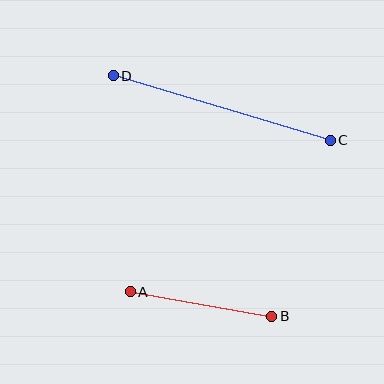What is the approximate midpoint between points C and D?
The midpoint is at approximately (222, 108) pixels.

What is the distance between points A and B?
The distance is approximately 144 pixels.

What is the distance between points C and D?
The distance is approximately 227 pixels.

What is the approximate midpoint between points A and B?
The midpoint is at approximately (201, 304) pixels.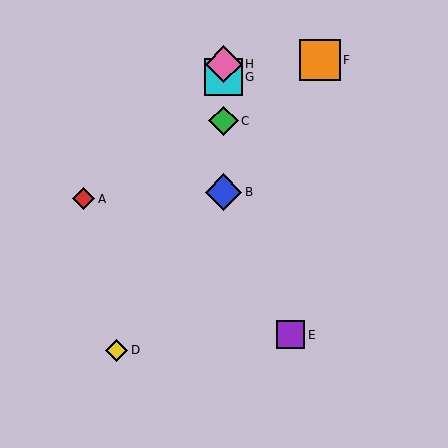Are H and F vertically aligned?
No, H is at x≈224 and F is at x≈320.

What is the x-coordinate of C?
Object C is at x≈224.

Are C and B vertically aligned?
Yes, both are at x≈224.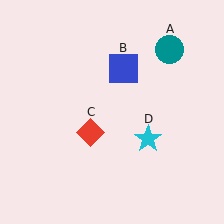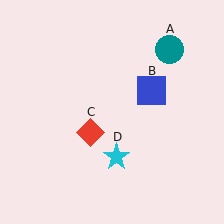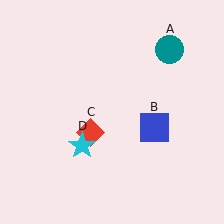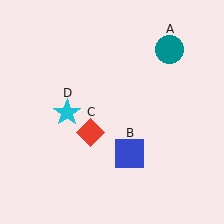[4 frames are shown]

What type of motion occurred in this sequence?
The blue square (object B), cyan star (object D) rotated clockwise around the center of the scene.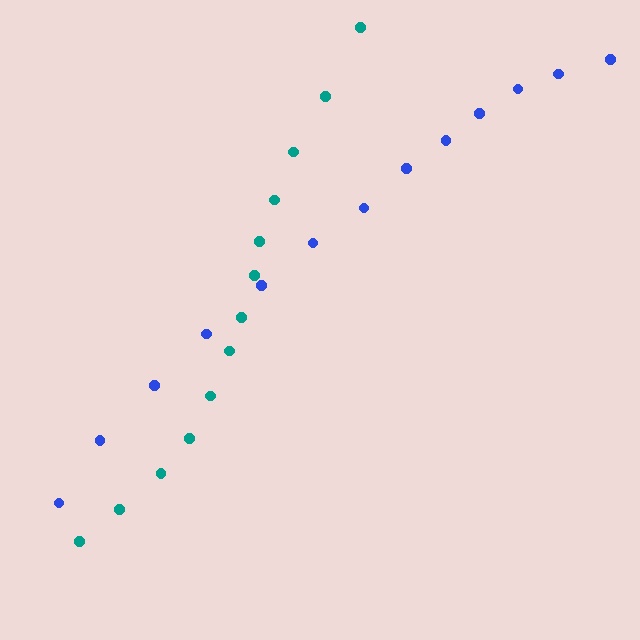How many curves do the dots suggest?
There are 2 distinct paths.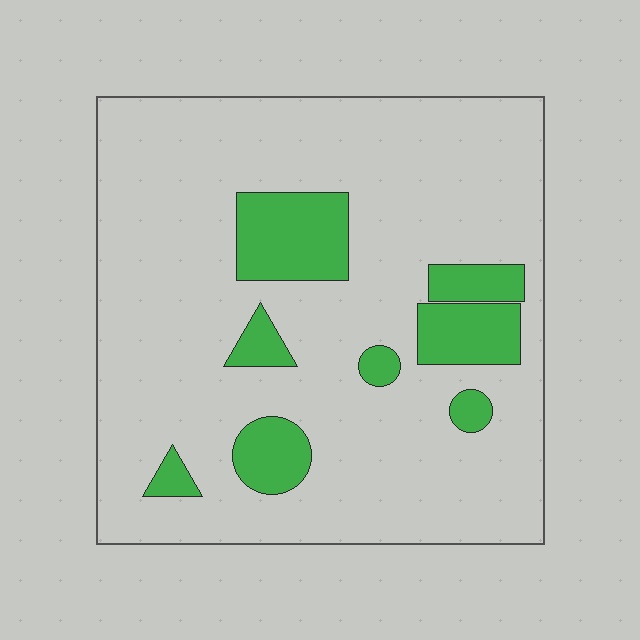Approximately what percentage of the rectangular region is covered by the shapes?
Approximately 15%.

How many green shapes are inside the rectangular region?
8.